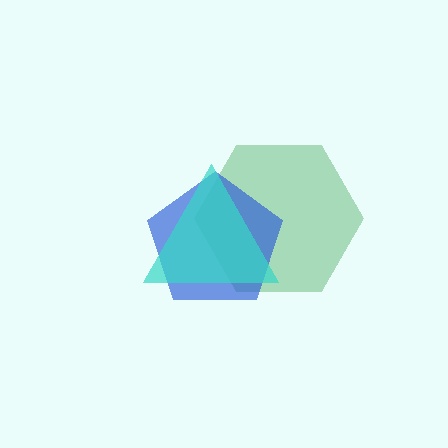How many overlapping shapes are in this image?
There are 3 overlapping shapes in the image.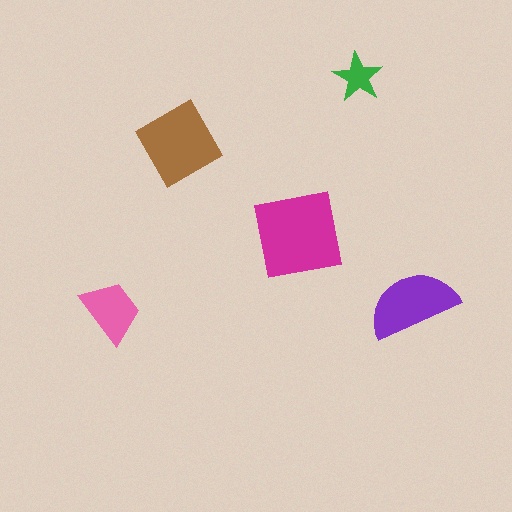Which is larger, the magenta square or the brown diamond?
The magenta square.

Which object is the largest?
The magenta square.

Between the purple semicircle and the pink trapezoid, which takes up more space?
The purple semicircle.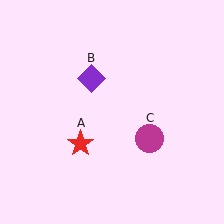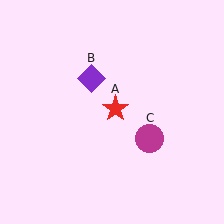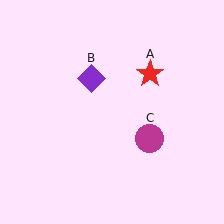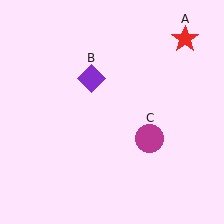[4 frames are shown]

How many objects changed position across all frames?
1 object changed position: red star (object A).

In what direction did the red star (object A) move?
The red star (object A) moved up and to the right.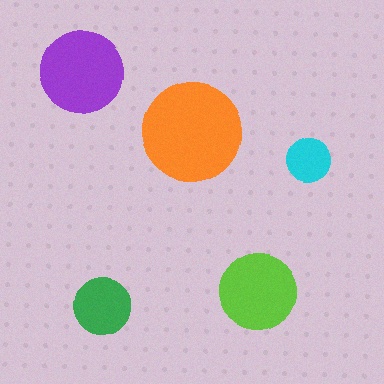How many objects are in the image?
There are 5 objects in the image.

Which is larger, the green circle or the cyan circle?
The green one.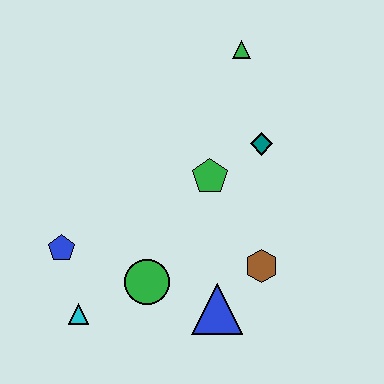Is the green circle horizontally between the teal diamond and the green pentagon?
No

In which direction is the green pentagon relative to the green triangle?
The green pentagon is below the green triangle.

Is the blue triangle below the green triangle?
Yes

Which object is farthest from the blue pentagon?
The green triangle is farthest from the blue pentagon.